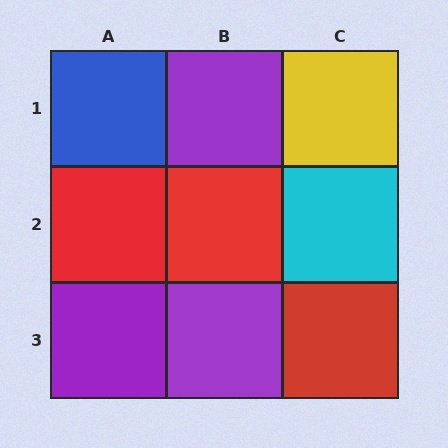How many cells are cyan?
1 cell is cyan.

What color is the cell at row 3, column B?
Purple.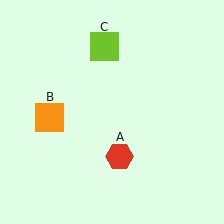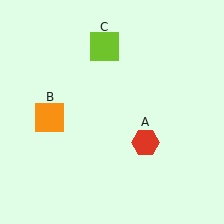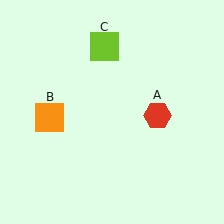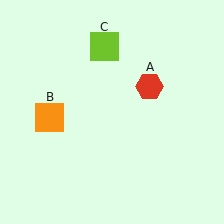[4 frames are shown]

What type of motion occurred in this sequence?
The red hexagon (object A) rotated counterclockwise around the center of the scene.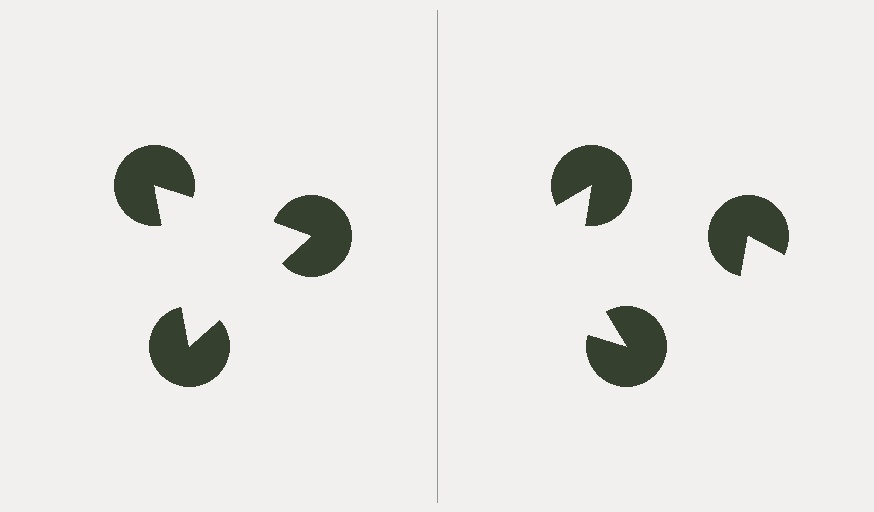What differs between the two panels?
The pac-man discs are positioned identically on both sides; only the wedge orientations differ. On the left they align to a triangle; on the right they are misaligned.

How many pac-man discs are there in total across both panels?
6 — 3 on each side.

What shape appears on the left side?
An illusory triangle.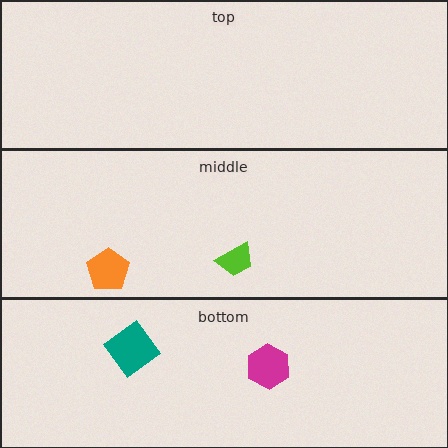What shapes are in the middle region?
The orange pentagon, the lime trapezoid.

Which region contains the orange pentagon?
The middle region.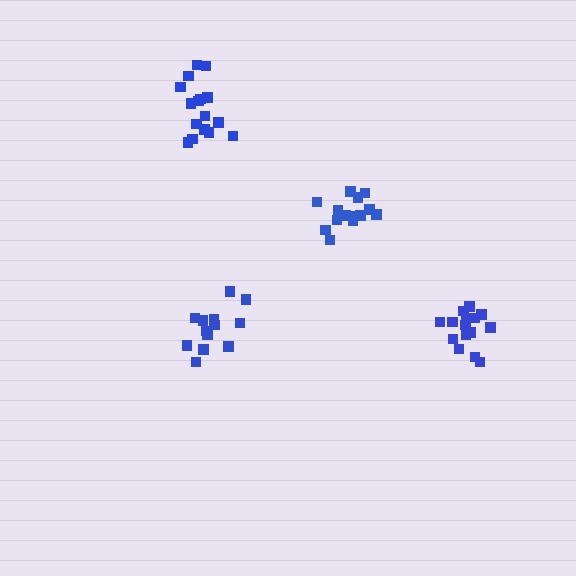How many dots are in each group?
Group 1: 16 dots, Group 2: 16 dots, Group 3: 13 dots, Group 4: 14 dots (59 total).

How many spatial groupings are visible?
There are 4 spatial groupings.